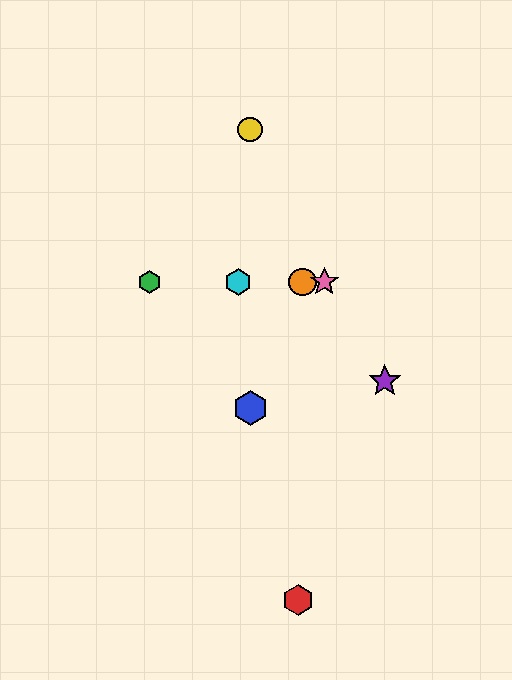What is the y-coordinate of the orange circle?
The orange circle is at y≈282.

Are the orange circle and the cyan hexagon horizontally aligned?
Yes, both are at y≈282.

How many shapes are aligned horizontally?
4 shapes (the green hexagon, the orange circle, the cyan hexagon, the pink star) are aligned horizontally.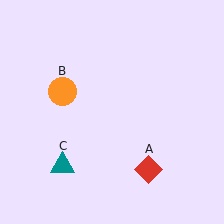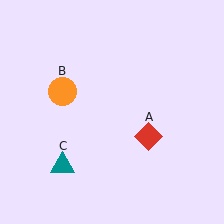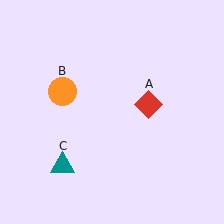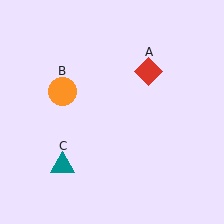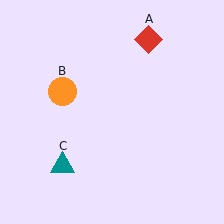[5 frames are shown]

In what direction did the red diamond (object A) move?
The red diamond (object A) moved up.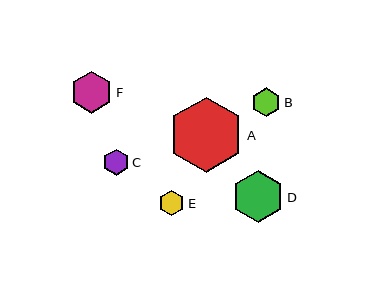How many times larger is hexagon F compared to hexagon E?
Hexagon F is approximately 1.6 times the size of hexagon E.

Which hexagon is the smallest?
Hexagon E is the smallest with a size of approximately 26 pixels.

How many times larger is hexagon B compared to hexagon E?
Hexagon B is approximately 1.1 times the size of hexagon E.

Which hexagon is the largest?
Hexagon A is the largest with a size of approximately 75 pixels.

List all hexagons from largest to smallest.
From largest to smallest: A, D, F, B, C, E.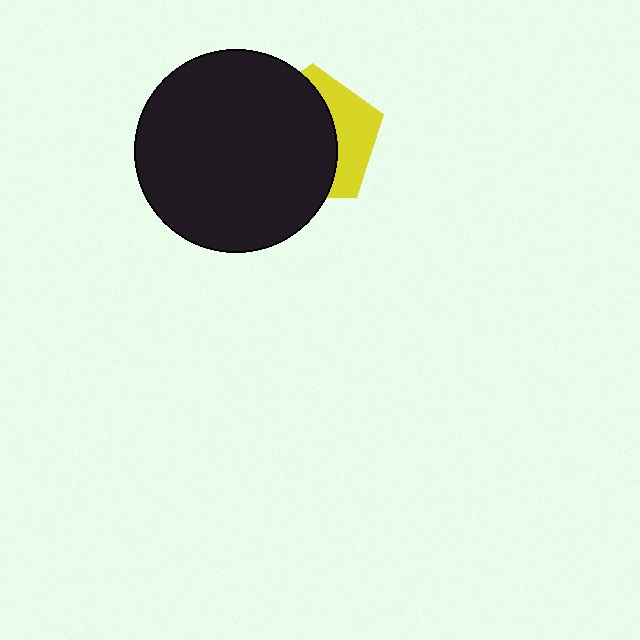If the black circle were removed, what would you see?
You would see the complete yellow pentagon.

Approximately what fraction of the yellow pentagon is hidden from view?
Roughly 65% of the yellow pentagon is hidden behind the black circle.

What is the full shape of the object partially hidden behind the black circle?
The partially hidden object is a yellow pentagon.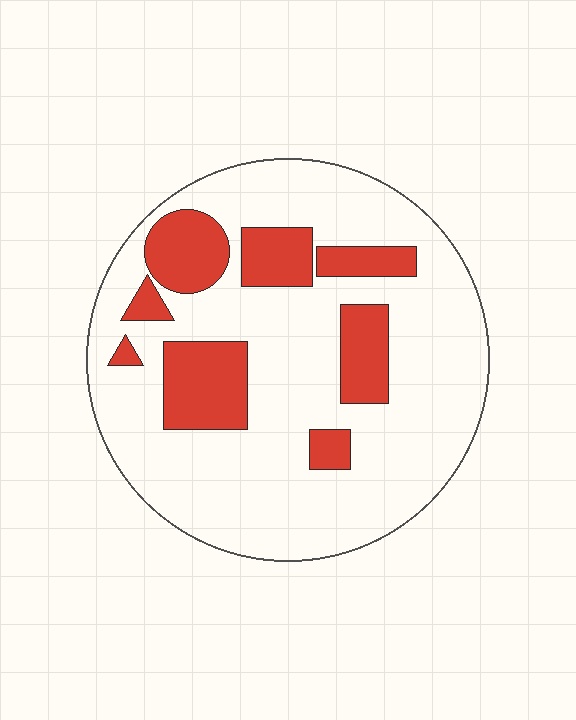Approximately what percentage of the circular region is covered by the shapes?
Approximately 25%.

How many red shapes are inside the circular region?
8.